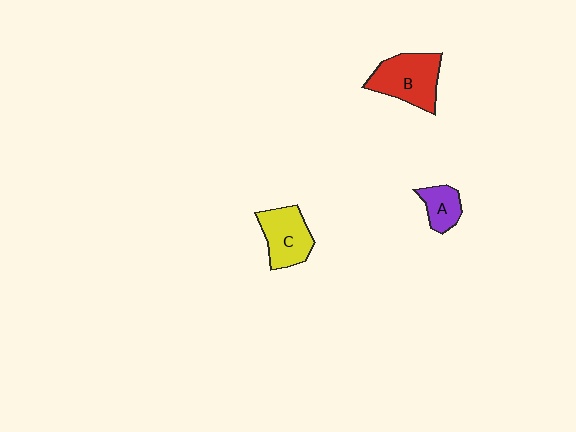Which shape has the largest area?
Shape B (red).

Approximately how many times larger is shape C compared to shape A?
Approximately 1.7 times.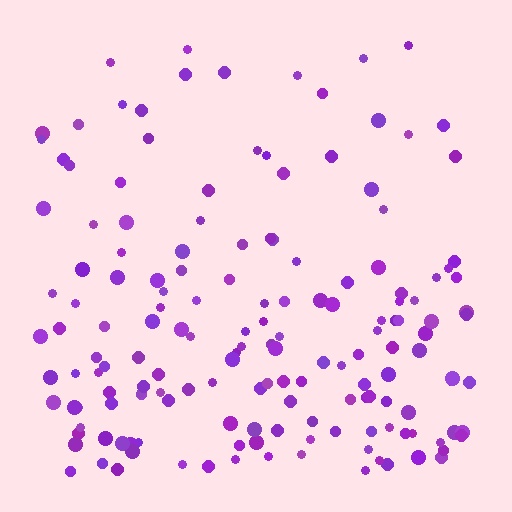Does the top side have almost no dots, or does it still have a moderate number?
Still a moderate number, just noticeably fewer than the bottom.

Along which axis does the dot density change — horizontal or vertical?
Vertical.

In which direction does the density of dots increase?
From top to bottom, with the bottom side densest.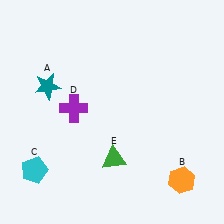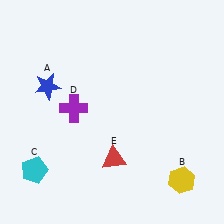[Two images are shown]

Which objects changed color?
A changed from teal to blue. B changed from orange to yellow. E changed from green to red.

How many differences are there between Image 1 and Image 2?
There are 3 differences between the two images.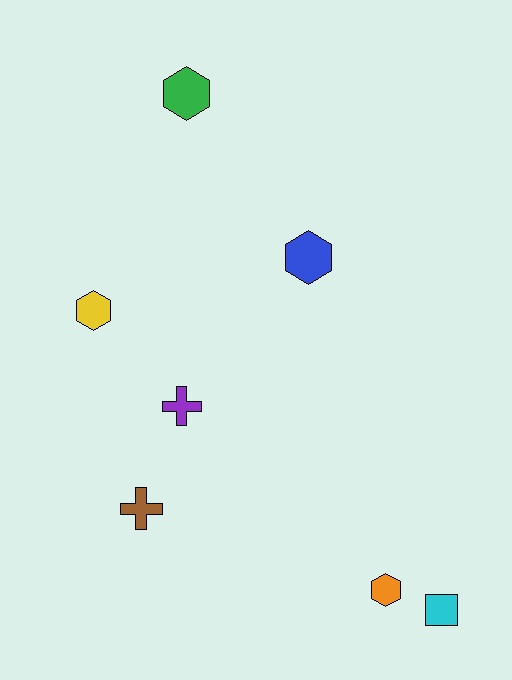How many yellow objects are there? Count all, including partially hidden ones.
There is 1 yellow object.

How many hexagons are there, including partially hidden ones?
There are 4 hexagons.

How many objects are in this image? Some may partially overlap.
There are 7 objects.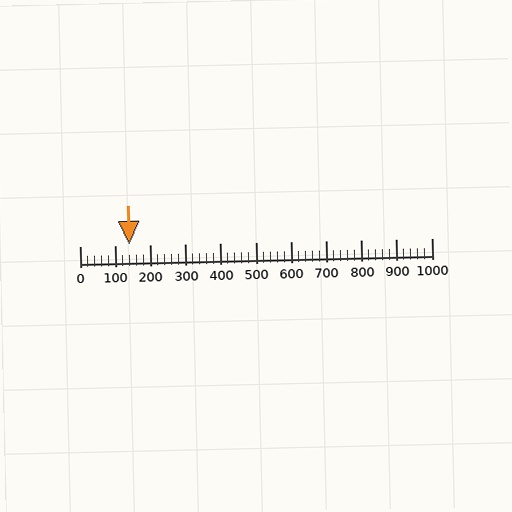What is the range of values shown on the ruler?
The ruler shows values from 0 to 1000.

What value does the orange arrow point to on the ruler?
The orange arrow points to approximately 140.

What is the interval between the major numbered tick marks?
The major tick marks are spaced 100 units apart.